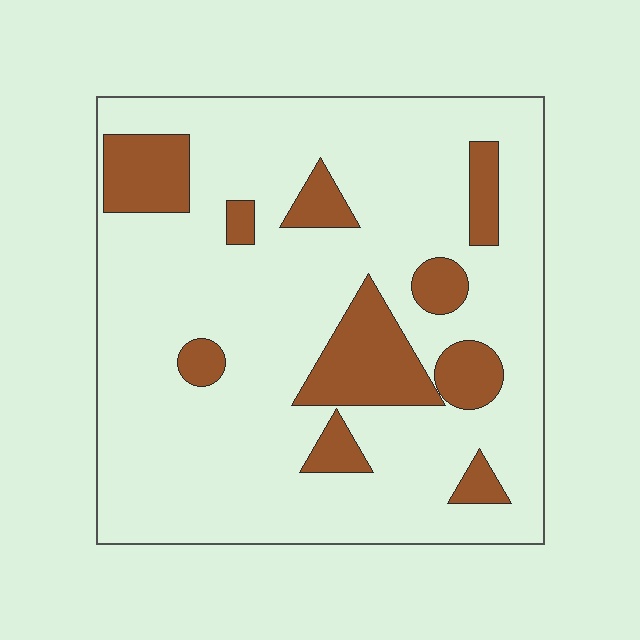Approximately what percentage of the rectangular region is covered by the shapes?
Approximately 20%.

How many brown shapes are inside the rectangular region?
10.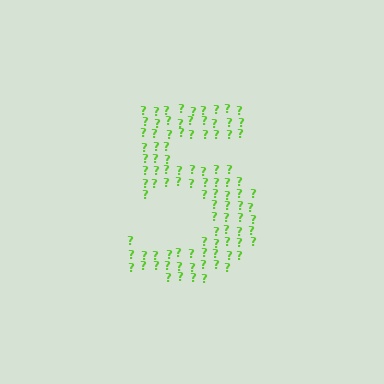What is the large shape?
The large shape is the digit 5.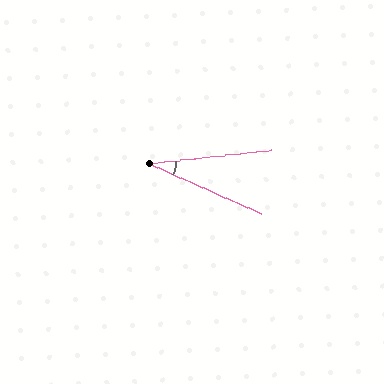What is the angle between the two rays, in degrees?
Approximately 31 degrees.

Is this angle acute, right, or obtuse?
It is acute.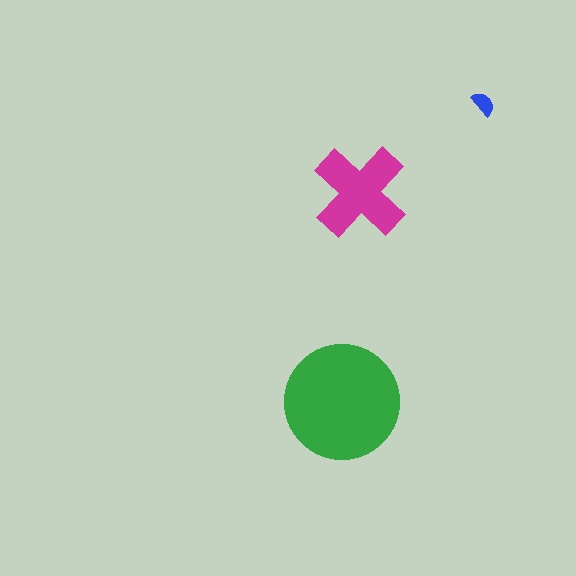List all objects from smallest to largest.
The blue semicircle, the magenta cross, the green circle.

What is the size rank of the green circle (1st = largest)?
1st.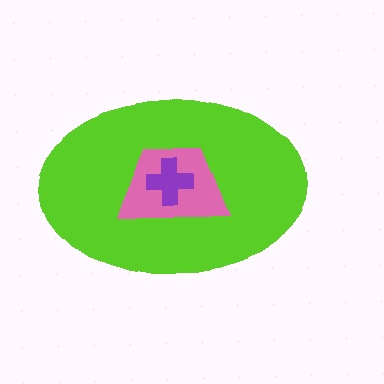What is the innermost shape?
The purple cross.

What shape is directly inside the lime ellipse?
The pink trapezoid.